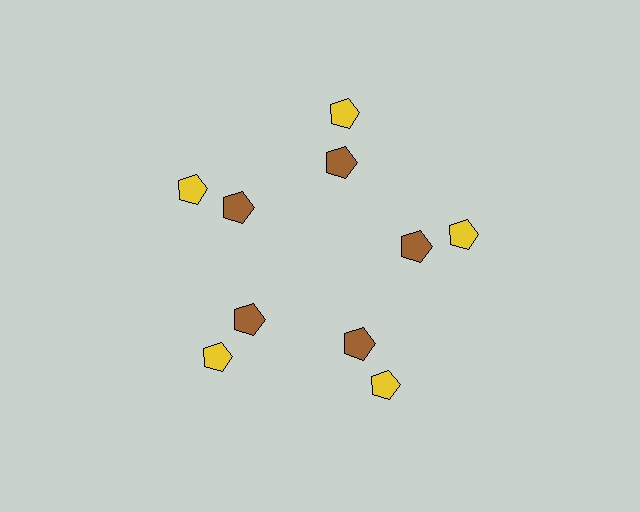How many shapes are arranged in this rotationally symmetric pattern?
There are 10 shapes, arranged in 5 groups of 2.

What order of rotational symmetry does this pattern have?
This pattern has 5-fold rotational symmetry.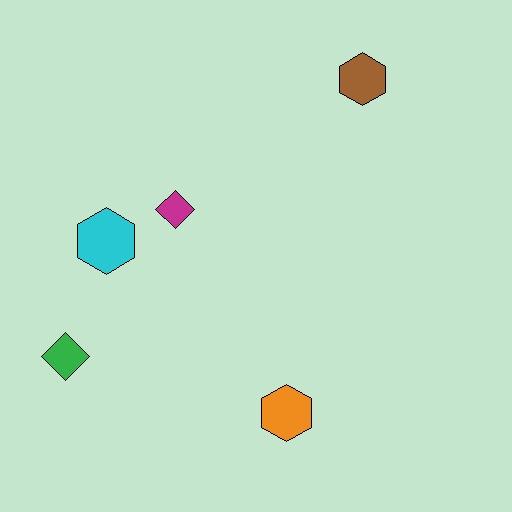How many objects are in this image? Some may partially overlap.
There are 5 objects.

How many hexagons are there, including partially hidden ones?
There are 3 hexagons.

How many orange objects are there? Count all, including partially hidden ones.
There is 1 orange object.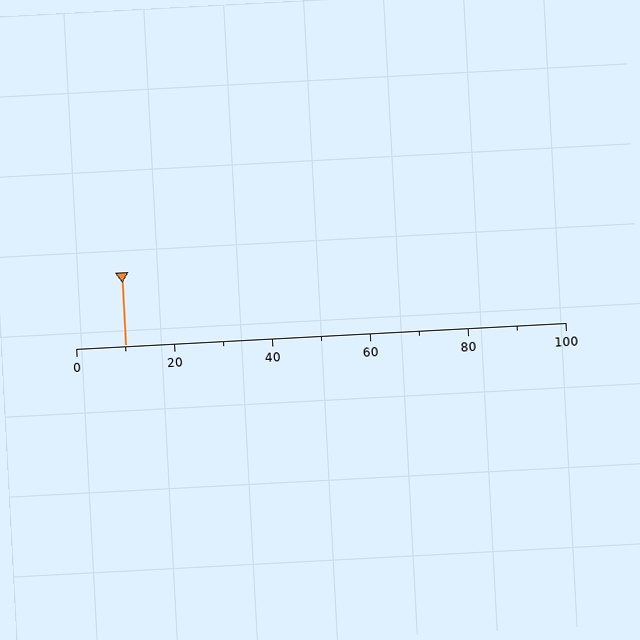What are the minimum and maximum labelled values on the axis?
The axis runs from 0 to 100.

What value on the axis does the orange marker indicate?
The marker indicates approximately 10.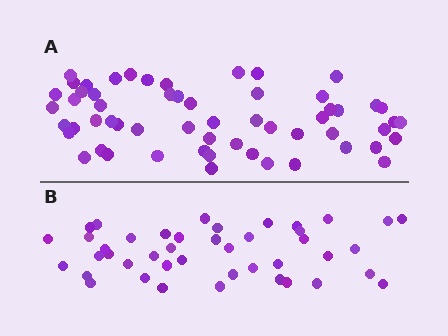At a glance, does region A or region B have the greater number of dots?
Region A (the top region) has more dots.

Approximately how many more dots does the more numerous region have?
Region A has approximately 15 more dots than region B.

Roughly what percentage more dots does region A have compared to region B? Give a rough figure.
About 35% more.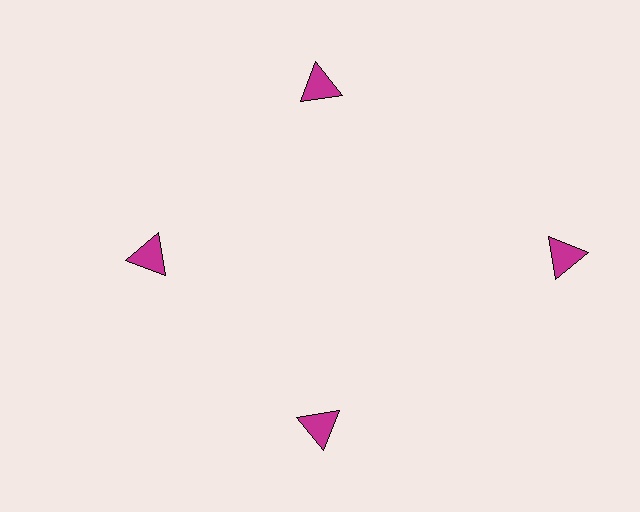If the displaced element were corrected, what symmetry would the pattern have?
It would have 4-fold rotational symmetry — the pattern would map onto itself every 90 degrees.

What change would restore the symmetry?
The symmetry would be restored by moving it inward, back onto the ring so that all 4 triangles sit at equal angles and equal distance from the center.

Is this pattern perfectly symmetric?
No. The 4 magenta triangles are arranged in a ring, but one element near the 3 o'clock position is pushed outward from the center, breaking the 4-fold rotational symmetry.